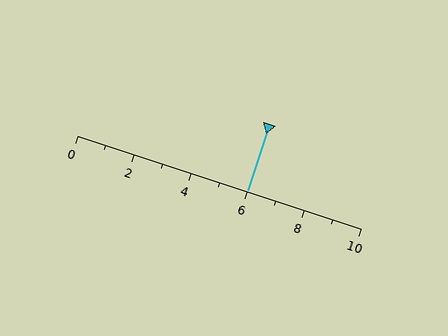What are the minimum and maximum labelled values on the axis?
The axis runs from 0 to 10.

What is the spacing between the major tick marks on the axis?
The major ticks are spaced 2 apart.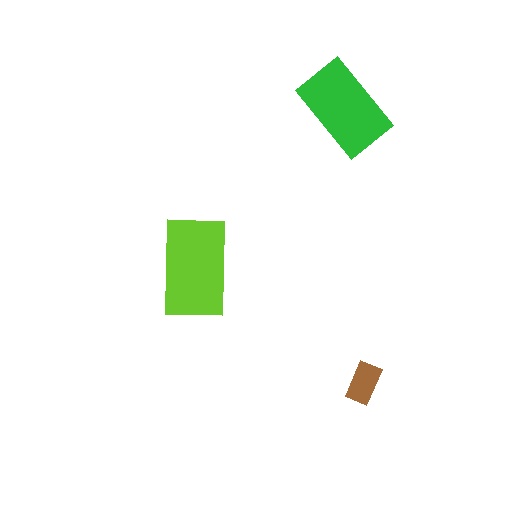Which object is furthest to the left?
The lime rectangle is leftmost.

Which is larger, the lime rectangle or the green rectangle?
The lime one.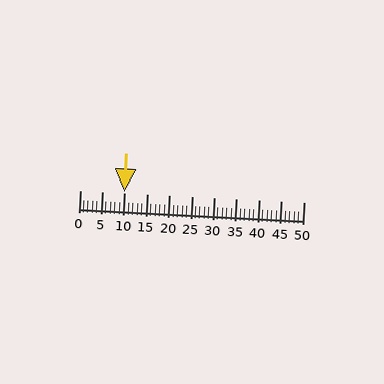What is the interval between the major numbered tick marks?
The major tick marks are spaced 5 units apart.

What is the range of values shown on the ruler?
The ruler shows values from 0 to 50.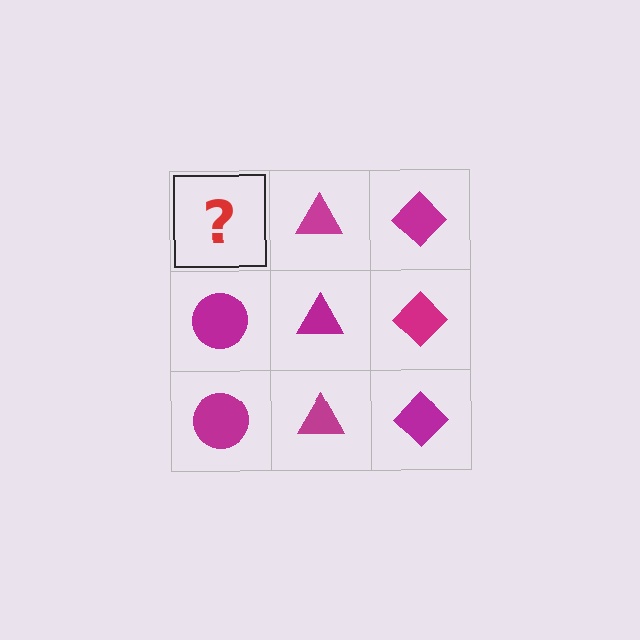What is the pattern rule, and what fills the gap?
The rule is that each column has a consistent shape. The gap should be filled with a magenta circle.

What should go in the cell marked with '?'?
The missing cell should contain a magenta circle.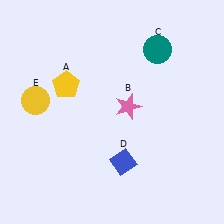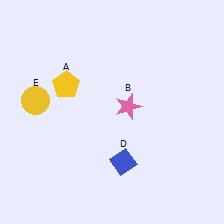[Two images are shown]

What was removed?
The teal circle (C) was removed in Image 2.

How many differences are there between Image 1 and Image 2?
There is 1 difference between the two images.